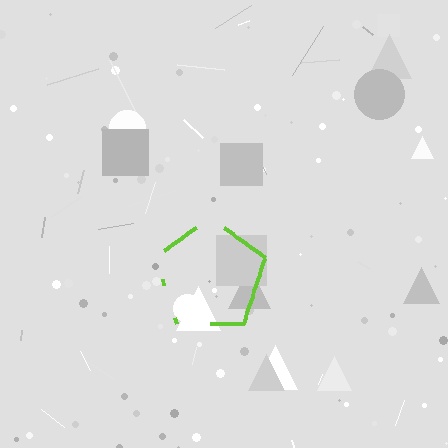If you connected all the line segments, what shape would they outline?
They would outline a pentagon.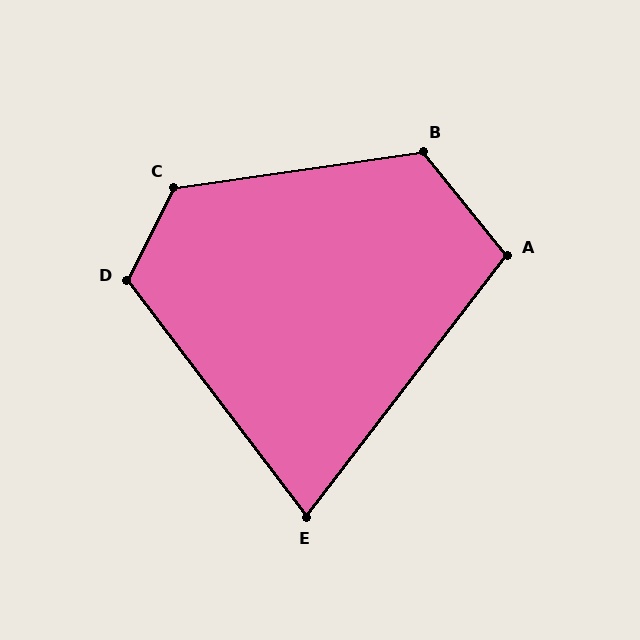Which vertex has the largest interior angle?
C, at approximately 125 degrees.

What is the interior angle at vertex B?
Approximately 121 degrees (obtuse).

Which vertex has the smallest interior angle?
E, at approximately 75 degrees.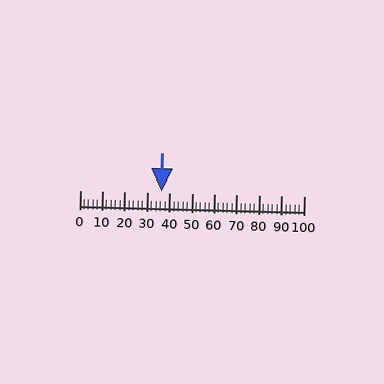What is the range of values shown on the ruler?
The ruler shows values from 0 to 100.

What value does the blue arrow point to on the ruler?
The blue arrow points to approximately 36.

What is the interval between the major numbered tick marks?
The major tick marks are spaced 10 units apart.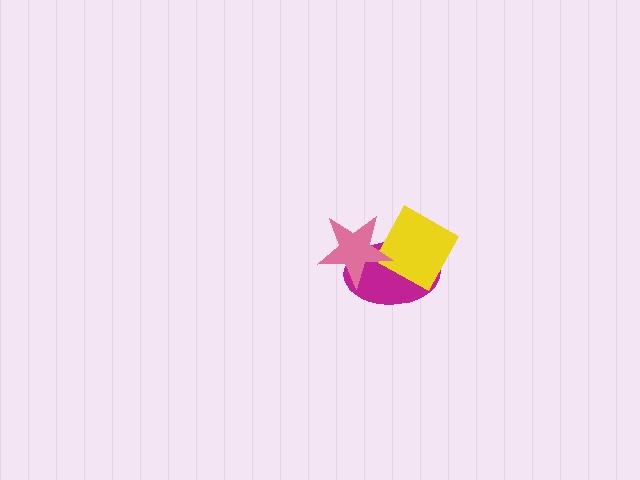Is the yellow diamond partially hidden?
Yes, it is partially covered by another shape.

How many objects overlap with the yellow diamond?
2 objects overlap with the yellow diamond.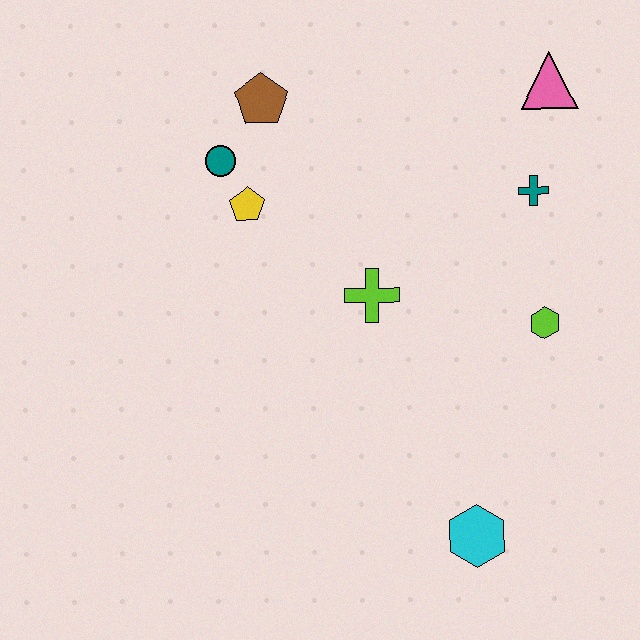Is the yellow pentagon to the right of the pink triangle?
No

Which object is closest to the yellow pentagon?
The teal circle is closest to the yellow pentagon.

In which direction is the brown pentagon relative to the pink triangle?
The brown pentagon is to the left of the pink triangle.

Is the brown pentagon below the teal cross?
No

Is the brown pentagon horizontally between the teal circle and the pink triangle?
Yes